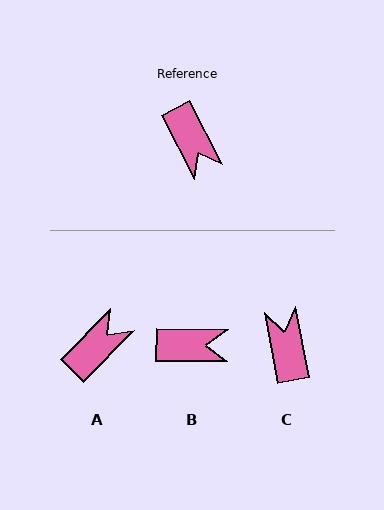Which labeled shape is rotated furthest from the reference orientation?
C, about 163 degrees away.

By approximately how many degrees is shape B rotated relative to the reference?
Approximately 62 degrees counter-clockwise.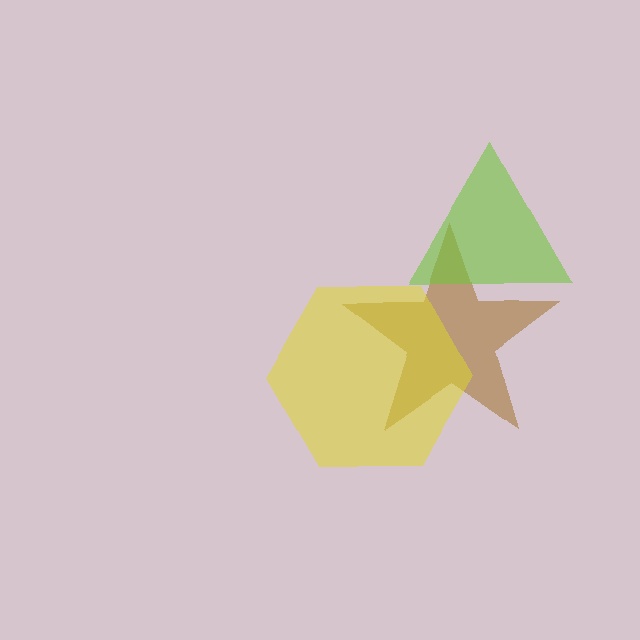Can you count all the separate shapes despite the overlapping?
Yes, there are 3 separate shapes.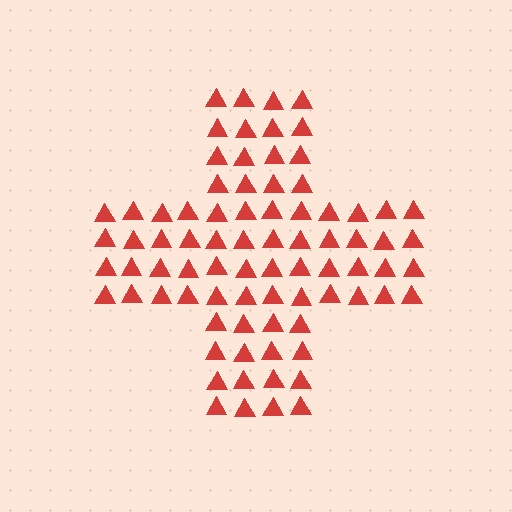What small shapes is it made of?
It is made of small triangles.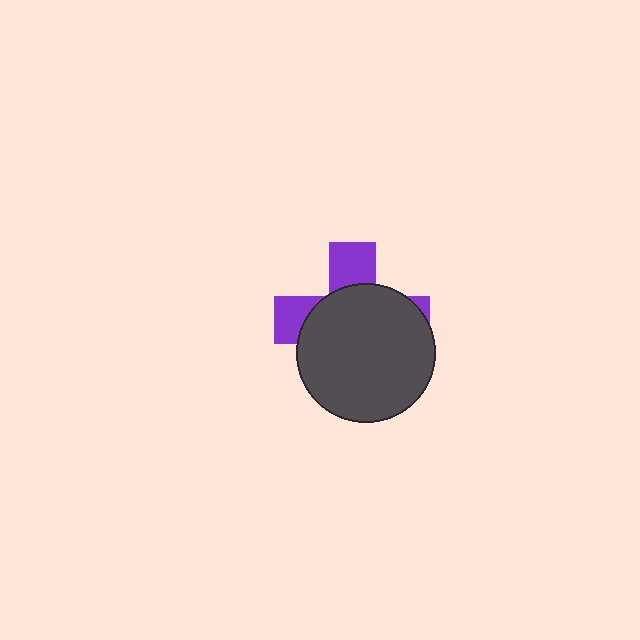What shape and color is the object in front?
The object in front is a dark gray circle.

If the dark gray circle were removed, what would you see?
You would see the complete purple cross.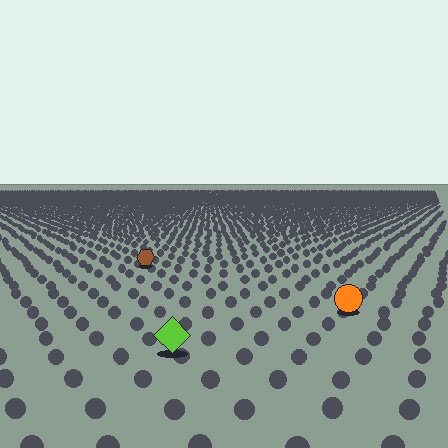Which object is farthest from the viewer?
The brown hexagon is farthest from the viewer. It appears smaller and the ground texture around it is denser.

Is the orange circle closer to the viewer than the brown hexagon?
Yes. The orange circle is closer — you can tell from the texture gradient: the ground texture is coarser near it.